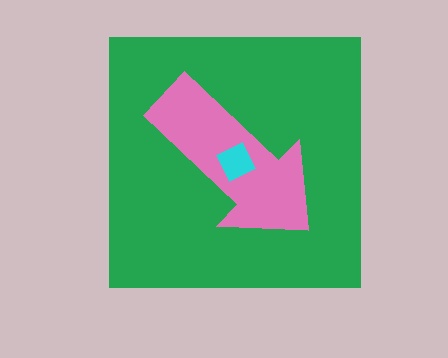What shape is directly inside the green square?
The pink arrow.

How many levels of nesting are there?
3.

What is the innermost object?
The cyan diamond.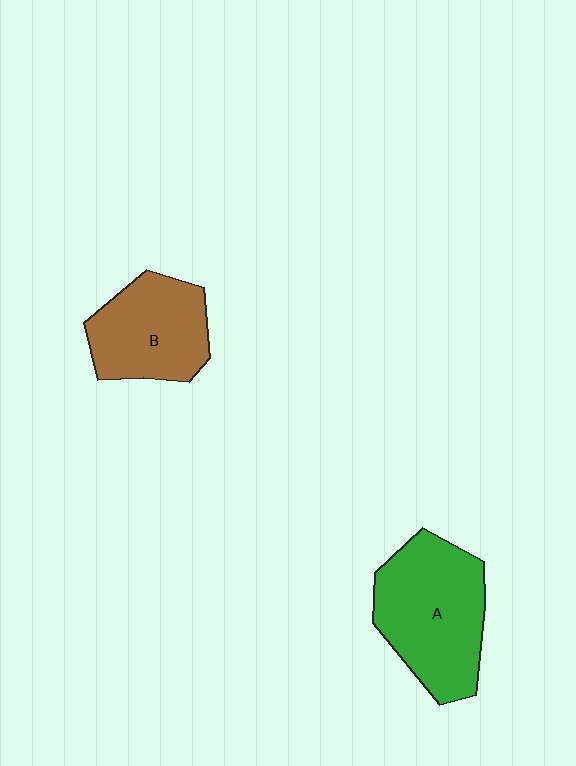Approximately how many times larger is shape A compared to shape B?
Approximately 1.3 times.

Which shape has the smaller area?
Shape B (brown).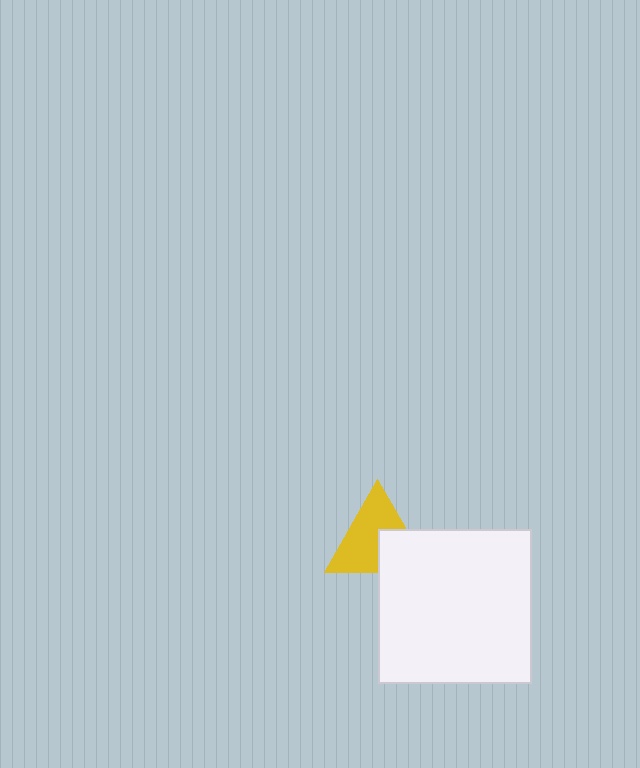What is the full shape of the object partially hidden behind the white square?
The partially hidden object is a yellow triangle.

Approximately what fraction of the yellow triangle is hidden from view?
Roughly 36% of the yellow triangle is hidden behind the white square.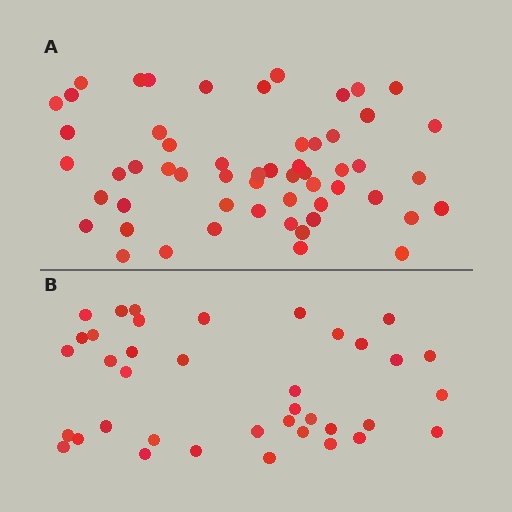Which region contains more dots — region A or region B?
Region A (the top region) has more dots.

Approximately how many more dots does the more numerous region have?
Region A has approximately 20 more dots than region B.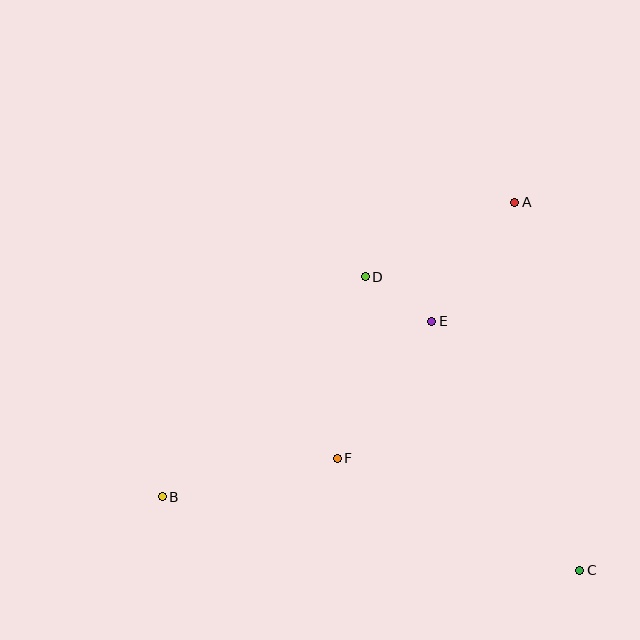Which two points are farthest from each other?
Points A and B are farthest from each other.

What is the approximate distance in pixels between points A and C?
The distance between A and C is approximately 373 pixels.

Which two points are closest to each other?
Points D and E are closest to each other.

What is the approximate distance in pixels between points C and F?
The distance between C and F is approximately 267 pixels.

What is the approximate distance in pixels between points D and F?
The distance between D and F is approximately 184 pixels.